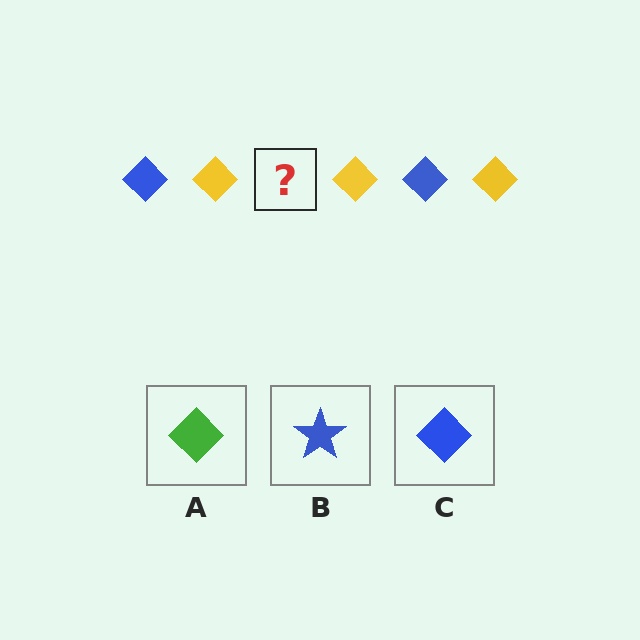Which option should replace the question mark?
Option C.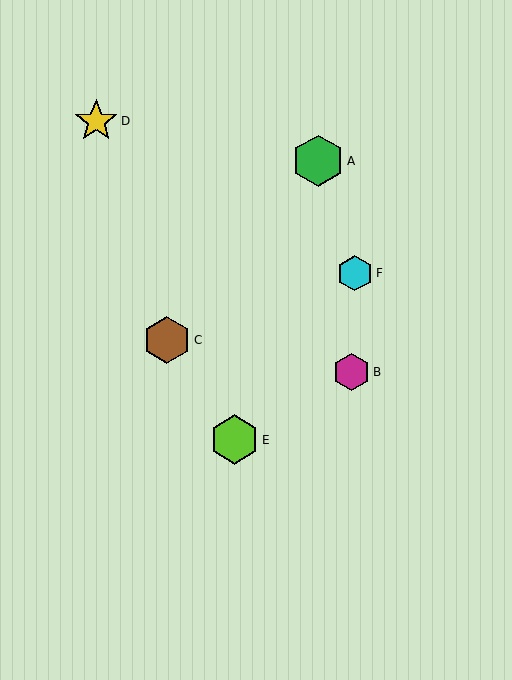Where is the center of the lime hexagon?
The center of the lime hexagon is at (235, 440).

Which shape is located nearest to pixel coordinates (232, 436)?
The lime hexagon (labeled E) at (235, 440) is nearest to that location.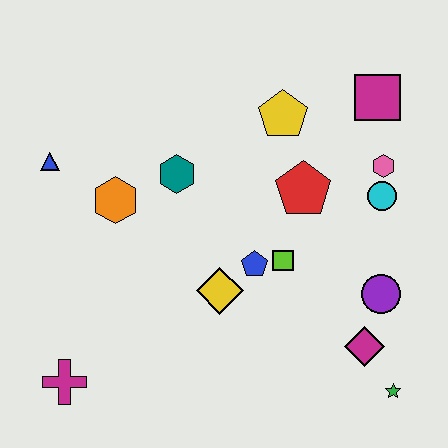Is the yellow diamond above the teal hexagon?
No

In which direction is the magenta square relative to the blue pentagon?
The magenta square is above the blue pentagon.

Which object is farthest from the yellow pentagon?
The magenta cross is farthest from the yellow pentagon.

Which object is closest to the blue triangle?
The orange hexagon is closest to the blue triangle.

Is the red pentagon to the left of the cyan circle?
Yes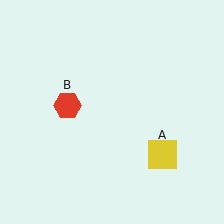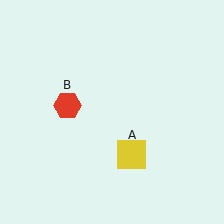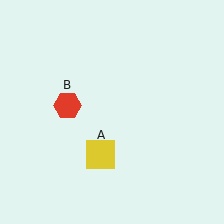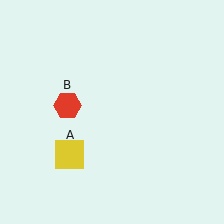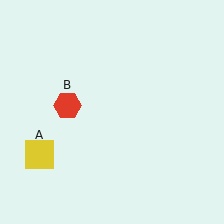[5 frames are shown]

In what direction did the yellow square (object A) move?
The yellow square (object A) moved left.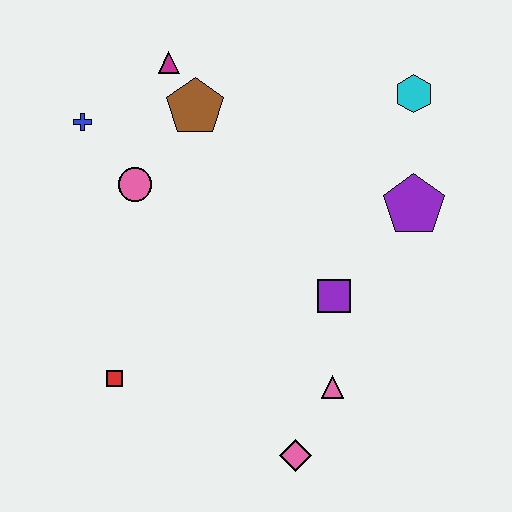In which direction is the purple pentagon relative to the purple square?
The purple pentagon is above the purple square.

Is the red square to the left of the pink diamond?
Yes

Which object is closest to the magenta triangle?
The brown pentagon is closest to the magenta triangle.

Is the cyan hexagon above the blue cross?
Yes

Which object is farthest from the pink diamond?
The magenta triangle is farthest from the pink diamond.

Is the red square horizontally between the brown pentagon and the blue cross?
Yes